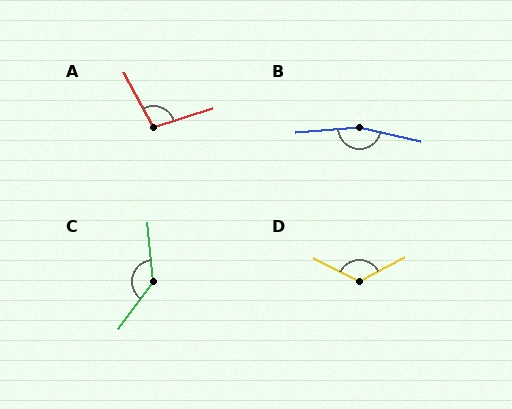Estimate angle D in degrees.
Approximately 125 degrees.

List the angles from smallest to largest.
A (101°), D (125°), C (138°), B (162°).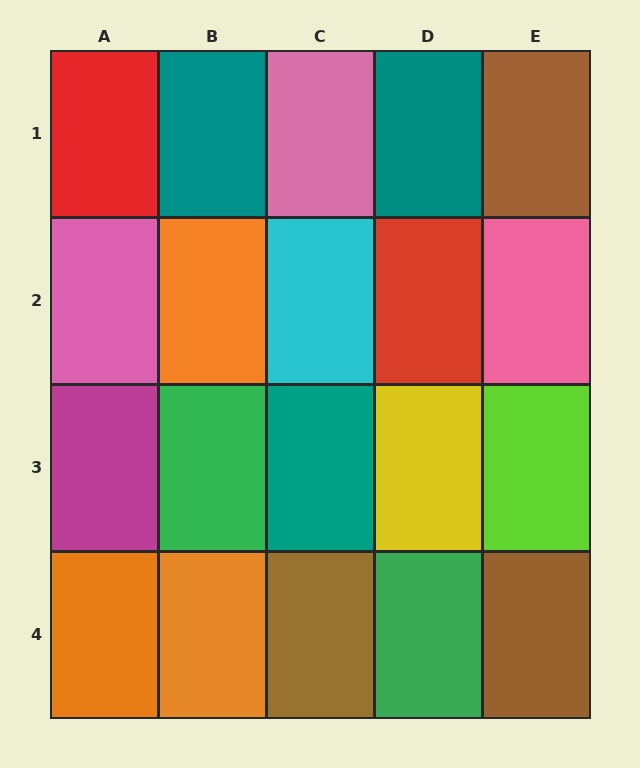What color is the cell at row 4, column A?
Orange.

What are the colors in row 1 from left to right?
Red, teal, pink, teal, brown.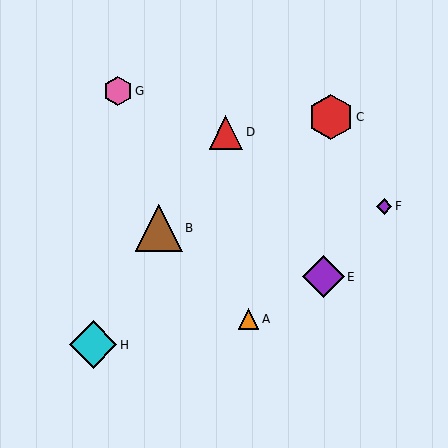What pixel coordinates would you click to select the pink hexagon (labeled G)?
Click at (118, 91) to select the pink hexagon G.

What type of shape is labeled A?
Shape A is an orange triangle.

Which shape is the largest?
The cyan diamond (labeled H) is the largest.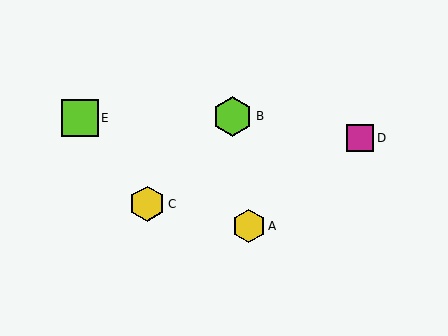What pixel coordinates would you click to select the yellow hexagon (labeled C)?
Click at (147, 204) to select the yellow hexagon C.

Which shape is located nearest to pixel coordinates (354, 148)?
The magenta square (labeled D) at (360, 138) is nearest to that location.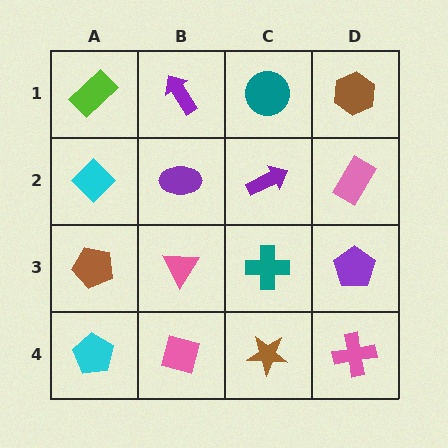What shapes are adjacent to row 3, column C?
A purple arrow (row 2, column C), a brown star (row 4, column C), a pink triangle (row 3, column B), a purple pentagon (row 3, column D).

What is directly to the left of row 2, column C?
A purple ellipse.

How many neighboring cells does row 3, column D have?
3.